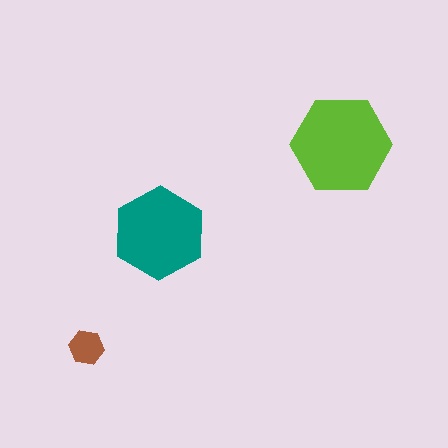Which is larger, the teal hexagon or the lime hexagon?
The lime one.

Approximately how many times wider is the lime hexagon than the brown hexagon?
About 3 times wider.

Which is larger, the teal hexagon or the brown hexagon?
The teal one.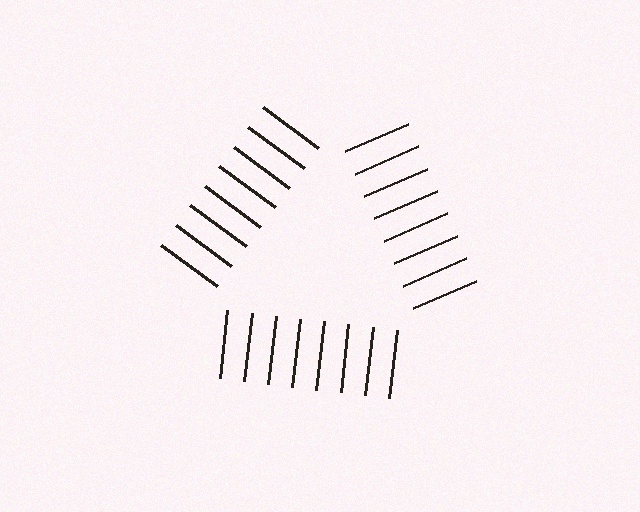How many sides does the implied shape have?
3 sides — the line-ends trace a triangle.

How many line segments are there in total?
24 — 8 along each of the 3 edges.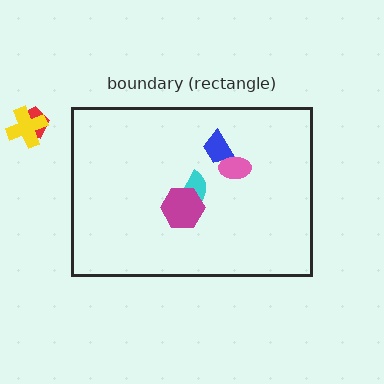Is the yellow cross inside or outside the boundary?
Outside.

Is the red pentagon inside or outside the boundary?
Outside.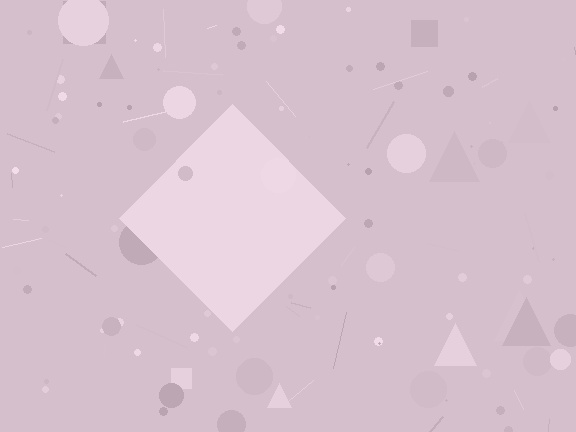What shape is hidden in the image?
A diamond is hidden in the image.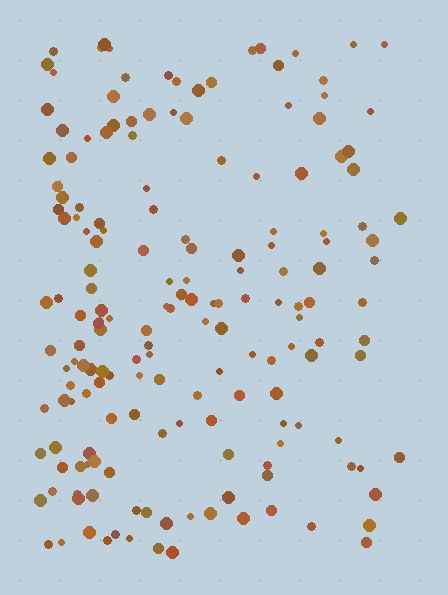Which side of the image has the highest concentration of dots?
The left.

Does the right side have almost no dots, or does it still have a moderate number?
Still a moderate number, just noticeably fewer than the left.